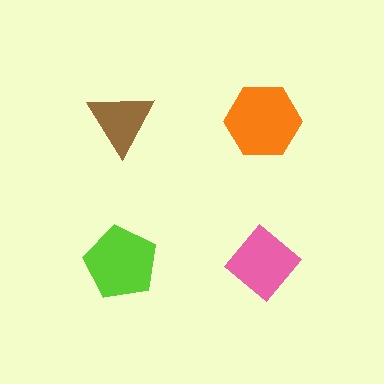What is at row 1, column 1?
A brown triangle.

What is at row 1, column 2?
An orange hexagon.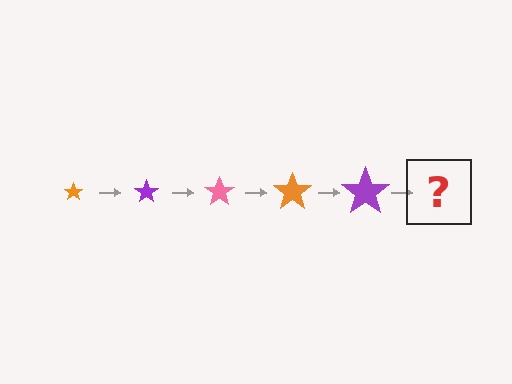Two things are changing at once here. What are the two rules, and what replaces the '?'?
The two rules are that the star grows larger each step and the color cycles through orange, purple, and pink. The '?' should be a pink star, larger than the previous one.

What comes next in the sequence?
The next element should be a pink star, larger than the previous one.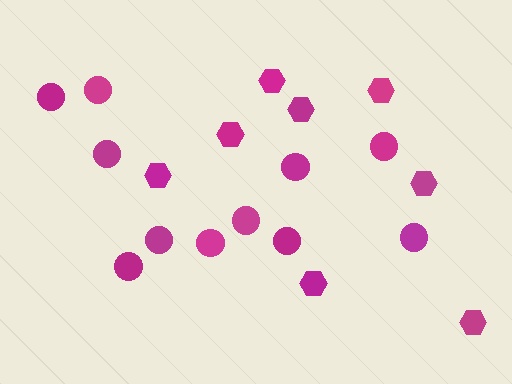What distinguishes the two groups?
There are 2 groups: one group of hexagons (8) and one group of circles (11).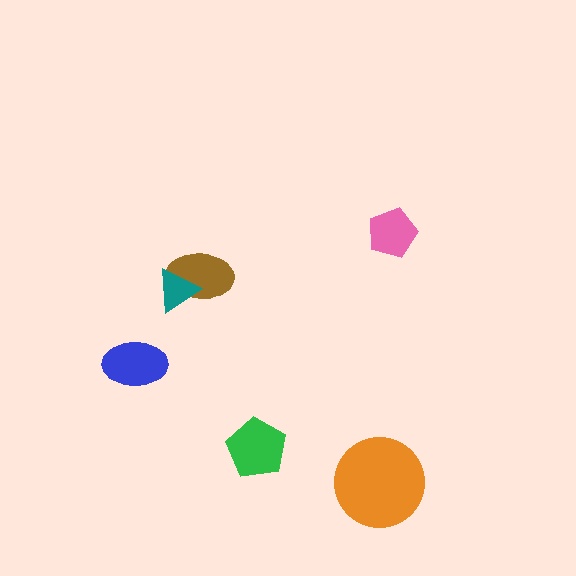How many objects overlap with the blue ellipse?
0 objects overlap with the blue ellipse.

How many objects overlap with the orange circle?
0 objects overlap with the orange circle.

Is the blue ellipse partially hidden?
No, no other shape covers it.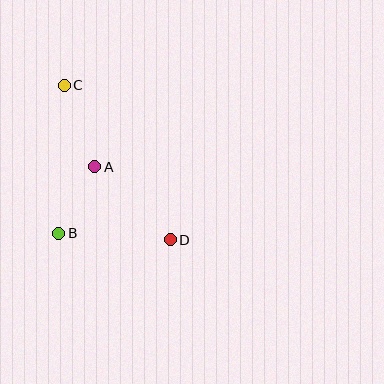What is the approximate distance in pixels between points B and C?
The distance between B and C is approximately 148 pixels.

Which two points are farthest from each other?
Points C and D are farthest from each other.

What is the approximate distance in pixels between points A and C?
The distance between A and C is approximately 87 pixels.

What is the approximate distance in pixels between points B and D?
The distance between B and D is approximately 112 pixels.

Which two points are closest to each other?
Points A and B are closest to each other.